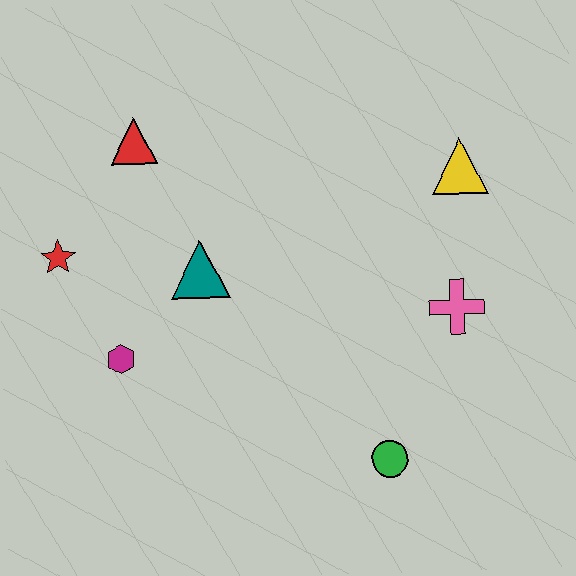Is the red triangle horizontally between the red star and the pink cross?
Yes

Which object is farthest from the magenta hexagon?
The yellow triangle is farthest from the magenta hexagon.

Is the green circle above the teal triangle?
No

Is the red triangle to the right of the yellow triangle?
No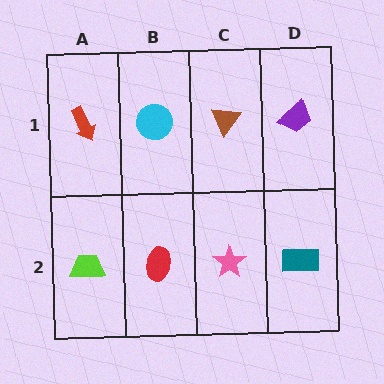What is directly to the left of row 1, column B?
A red arrow.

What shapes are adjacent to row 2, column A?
A red arrow (row 1, column A), a red ellipse (row 2, column B).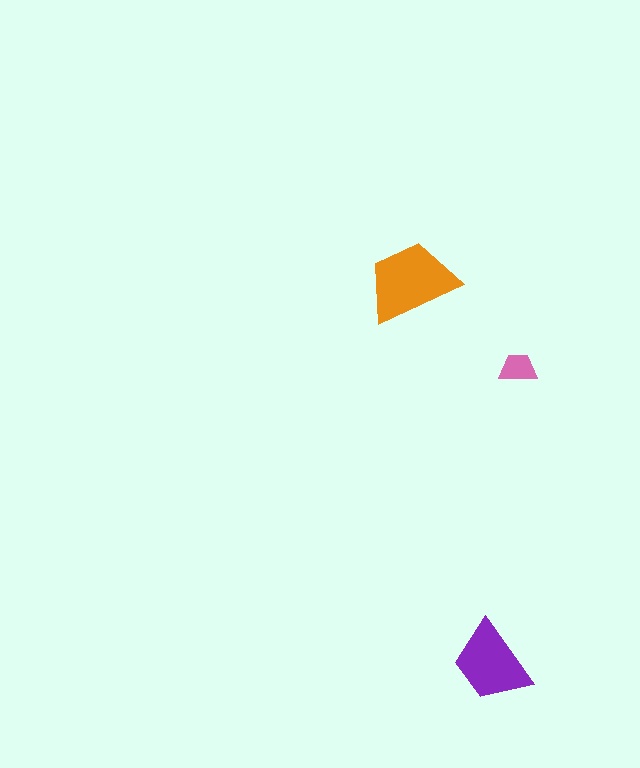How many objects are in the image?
There are 3 objects in the image.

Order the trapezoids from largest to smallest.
the orange one, the purple one, the pink one.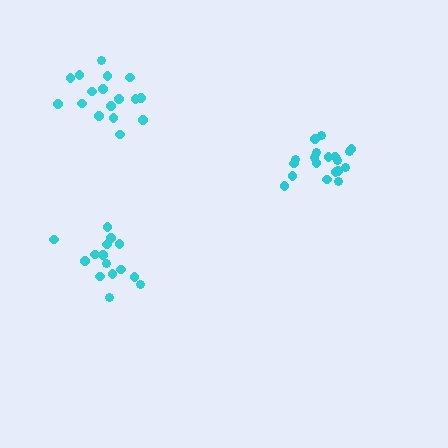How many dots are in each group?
Group 1: 19 dots, Group 2: 15 dots, Group 3: 17 dots (51 total).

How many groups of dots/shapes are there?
There are 3 groups.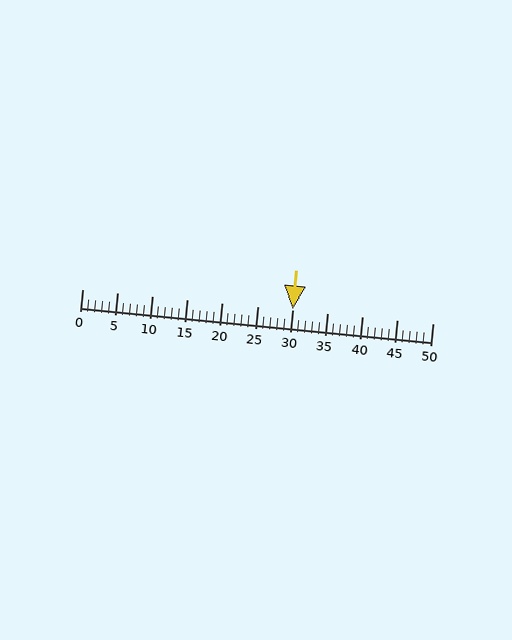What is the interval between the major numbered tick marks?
The major tick marks are spaced 5 units apart.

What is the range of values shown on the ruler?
The ruler shows values from 0 to 50.